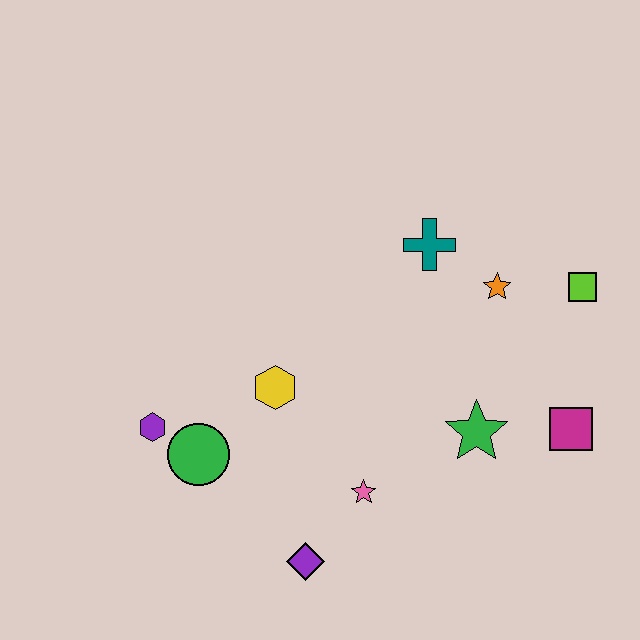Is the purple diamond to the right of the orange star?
No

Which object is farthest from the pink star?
The lime square is farthest from the pink star.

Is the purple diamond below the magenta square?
Yes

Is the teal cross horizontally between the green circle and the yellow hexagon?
No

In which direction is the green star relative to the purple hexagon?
The green star is to the right of the purple hexagon.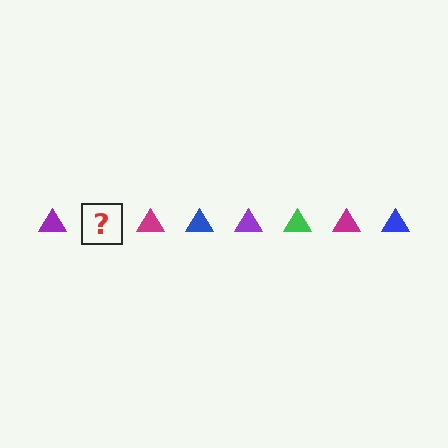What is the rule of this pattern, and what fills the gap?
The rule is that the pattern cycles through purple, green, magenta, blue triangles. The gap should be filled with a green triangle.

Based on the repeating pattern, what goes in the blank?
The blank should be a green triangle.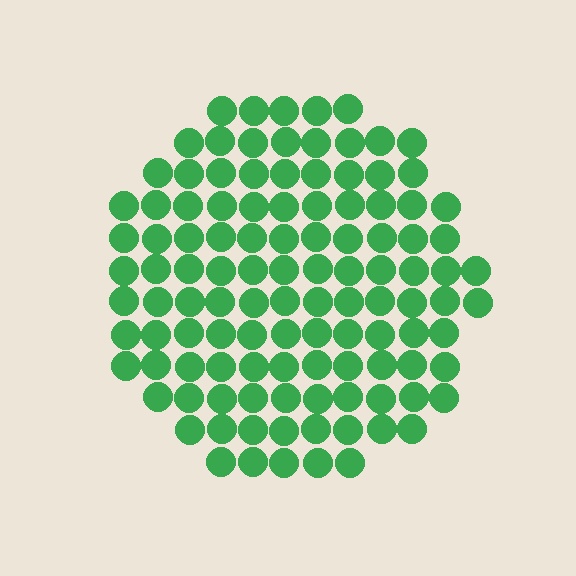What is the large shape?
The large shape is a circle.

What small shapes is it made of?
It is made of small circles.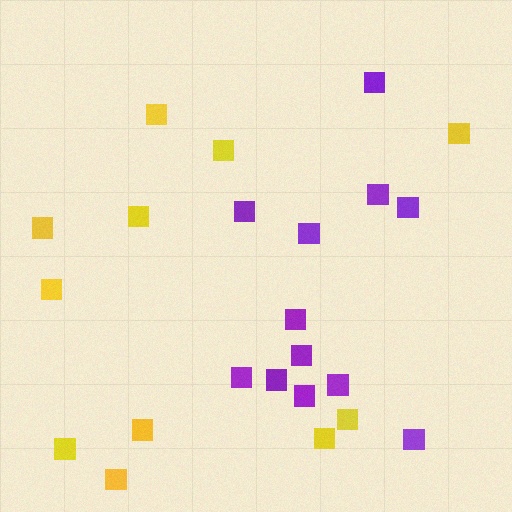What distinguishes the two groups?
There are 2 groups: one group of yellow squares (11) and one group of purple squares (12).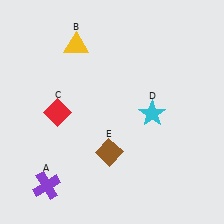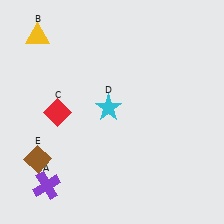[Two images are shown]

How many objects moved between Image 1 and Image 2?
3 objects moved between the two images.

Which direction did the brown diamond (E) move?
The brown diamond (E) moved left.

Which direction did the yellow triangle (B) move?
The yellow triangle (B) moved left.